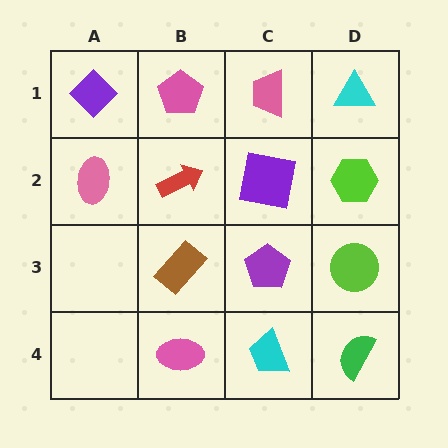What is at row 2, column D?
A lime hexagon.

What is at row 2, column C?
A purple square.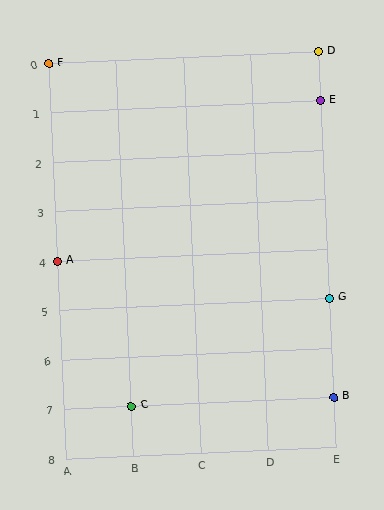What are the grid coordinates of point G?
Point G is at grid coordinates (E, 5).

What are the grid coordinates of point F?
Point F is at grid coordinates (A, 0).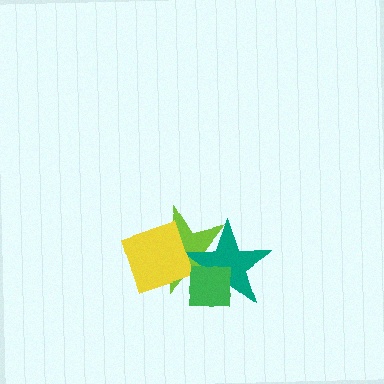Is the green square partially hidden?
No, no other shape covers it.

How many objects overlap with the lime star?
3 objects overlap with the lime star.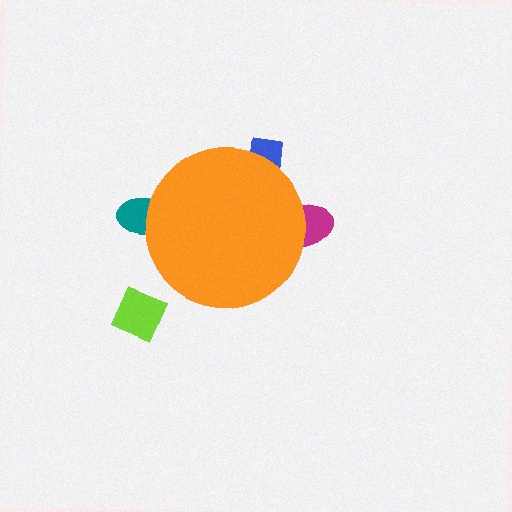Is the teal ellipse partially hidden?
Yes, the teal ellipse is partially hidden behind the orange circle.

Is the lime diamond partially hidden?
No, the lime diamond is fully visible.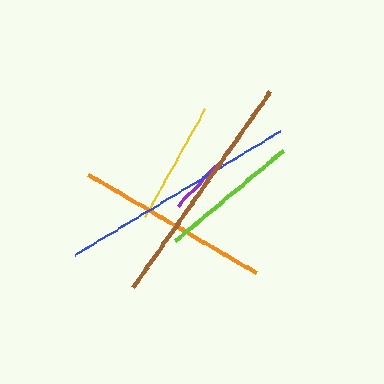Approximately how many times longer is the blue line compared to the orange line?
The blue line is approximately 1.2 times the length of the orange line.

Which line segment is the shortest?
The purple line is the shortest at approximately 75 pixels.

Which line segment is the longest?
The blue line is the longest at approximately 239 pixels.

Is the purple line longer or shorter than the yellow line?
The yellow line is longer than the purple line.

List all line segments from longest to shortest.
From longest to shortest: blue, brown, orange, lime, yellow, purple.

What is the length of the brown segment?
The brown segment is approximately 238 pixels long.